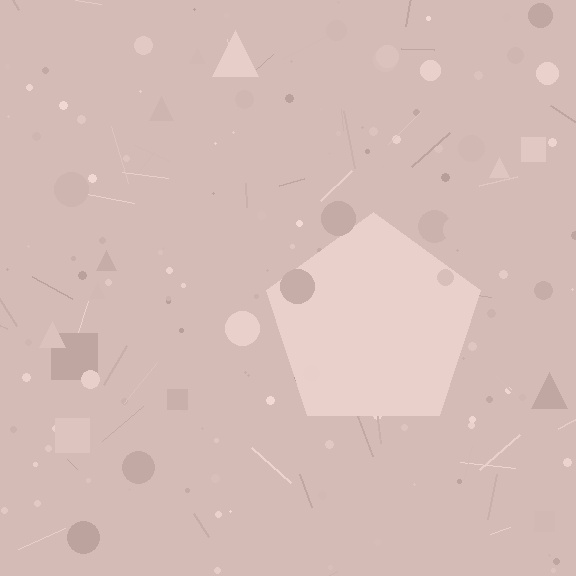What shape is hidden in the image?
A pentagon is hidden in the image.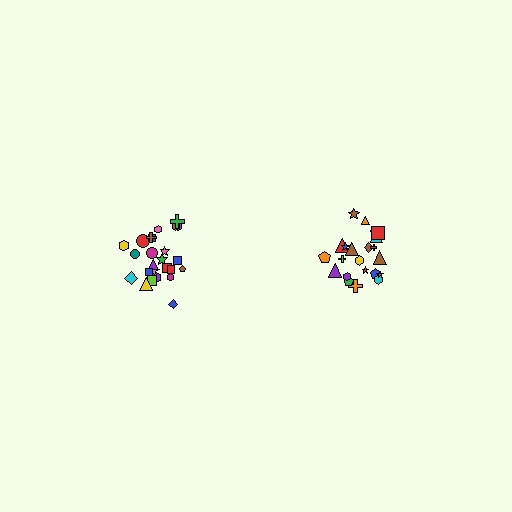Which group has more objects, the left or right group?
The left group.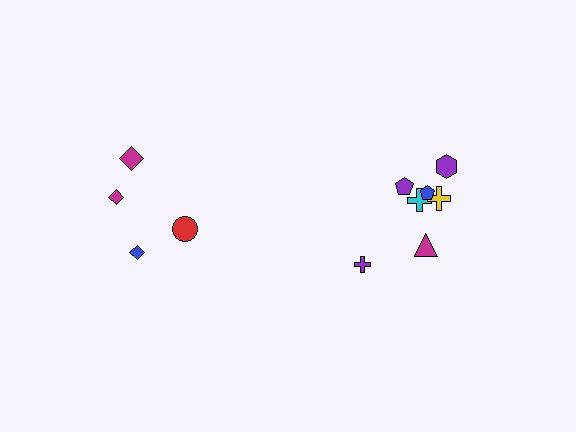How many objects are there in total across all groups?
There are 11 objects.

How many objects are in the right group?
There are 7 objects.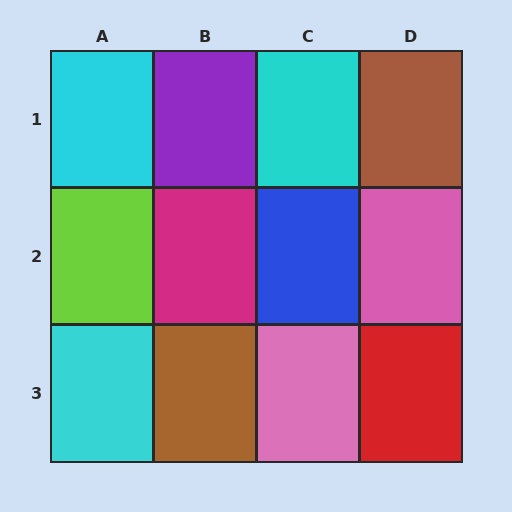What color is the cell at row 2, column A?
Lime.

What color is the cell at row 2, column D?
Pink.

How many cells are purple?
1 cell is purple.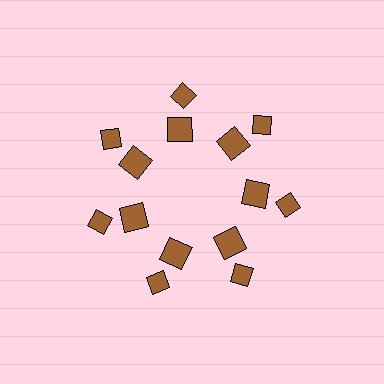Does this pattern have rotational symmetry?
Yes, this pattern has 7-fold rotational symmetry. It looks the same after rotating 51 degrees around the center.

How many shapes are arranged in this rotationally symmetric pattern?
There are 14 shapes, arranged in 7 groups of 2.